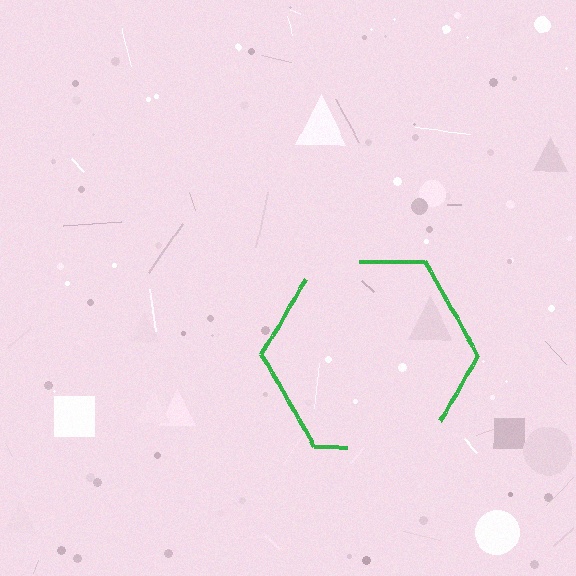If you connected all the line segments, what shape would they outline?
They would outline a hexagon.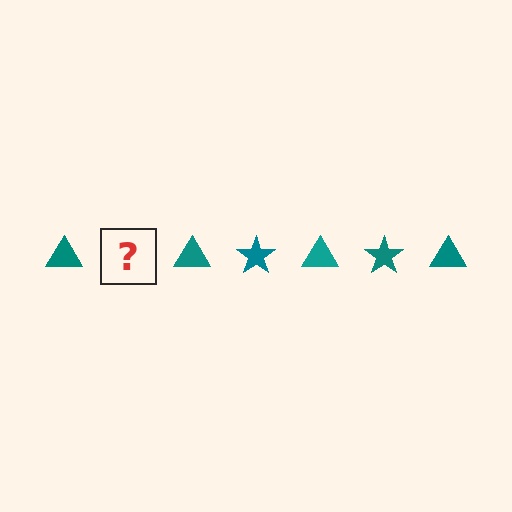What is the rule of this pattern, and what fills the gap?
The rule is that the pattern cycles through triangle, star shapes in teal. The gap should be filled with a teal star.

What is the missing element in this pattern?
The missing element is a teal star.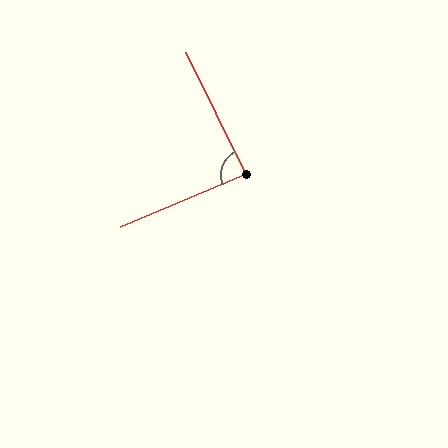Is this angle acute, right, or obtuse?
It is approximately a right angle.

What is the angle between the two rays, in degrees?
Approximately 87 degrees.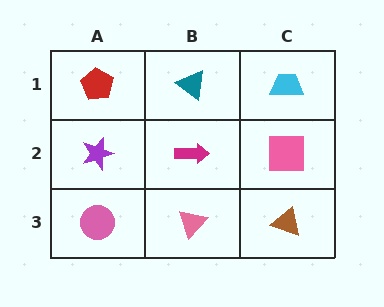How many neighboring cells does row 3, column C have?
2.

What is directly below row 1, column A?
A purple star.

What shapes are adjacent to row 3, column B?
A magenta arrow (row 2, column B), a pink circle (row 3, column A), a brown triangle (row 3, column C).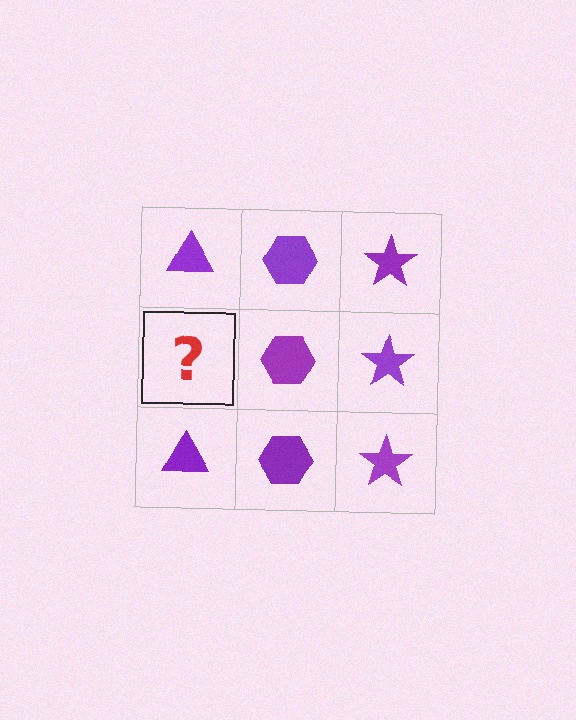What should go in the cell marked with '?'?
The missing cell should contain a purple triangle.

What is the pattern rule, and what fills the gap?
The rule is that each column has a consistent shape. The gap should be filled with a purple triangle.